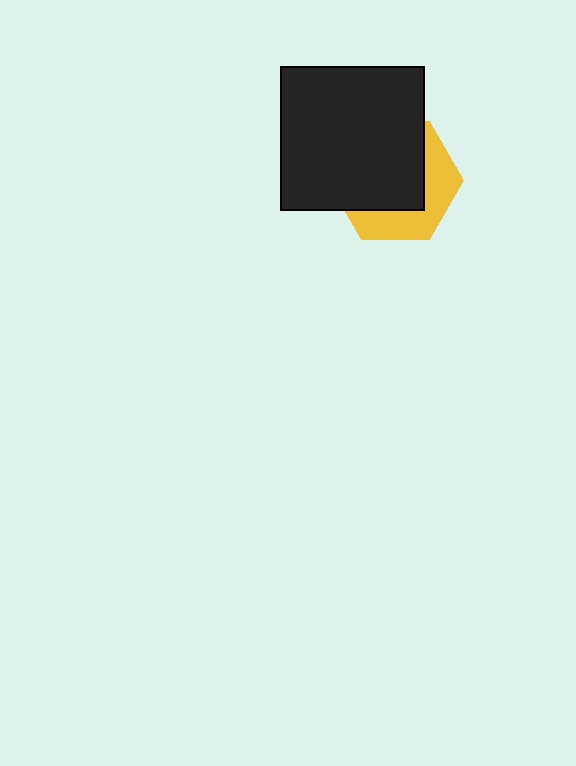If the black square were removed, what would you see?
You would see the complete yellow hexagon.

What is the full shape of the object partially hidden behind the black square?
The partially hidden object is a yellow hexagon.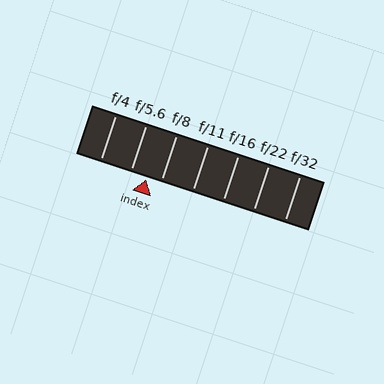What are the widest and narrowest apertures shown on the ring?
The widest aperture shown is f/4 and the narrowest is f/32.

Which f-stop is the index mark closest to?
The index mark is closest to f/8.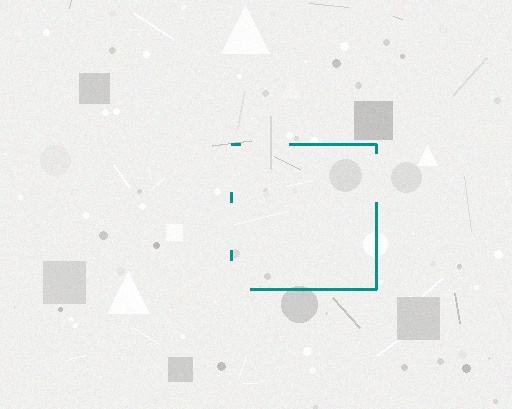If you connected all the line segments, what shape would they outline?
They would outline a square.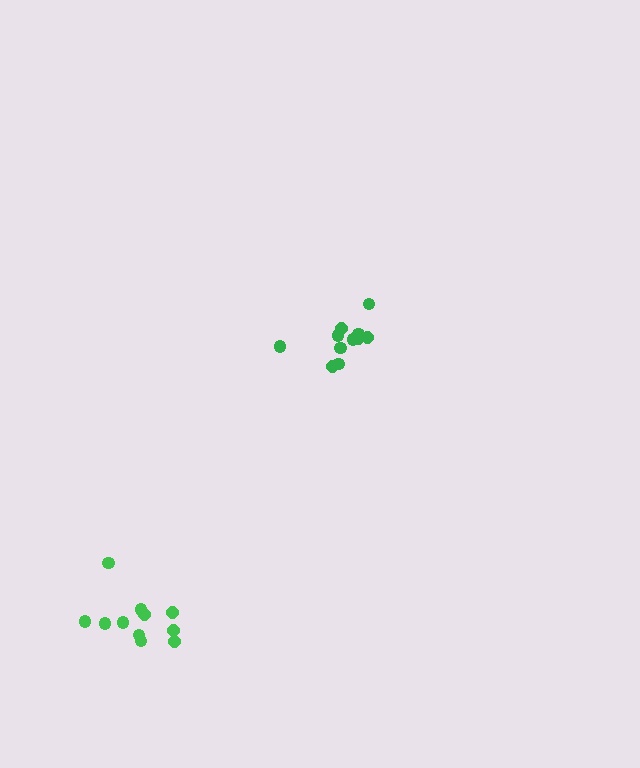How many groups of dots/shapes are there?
There are 2 groups.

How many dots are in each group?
Group 1: 11 dots, Group 2: 11 dots (22 total).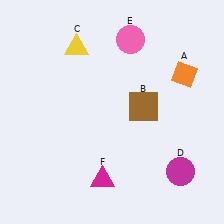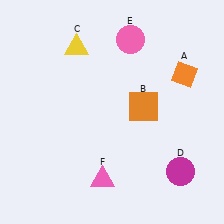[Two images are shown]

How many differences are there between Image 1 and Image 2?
There are 2 differences between the two images.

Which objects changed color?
B changed from brown to orange. F changed from magenta to pink.